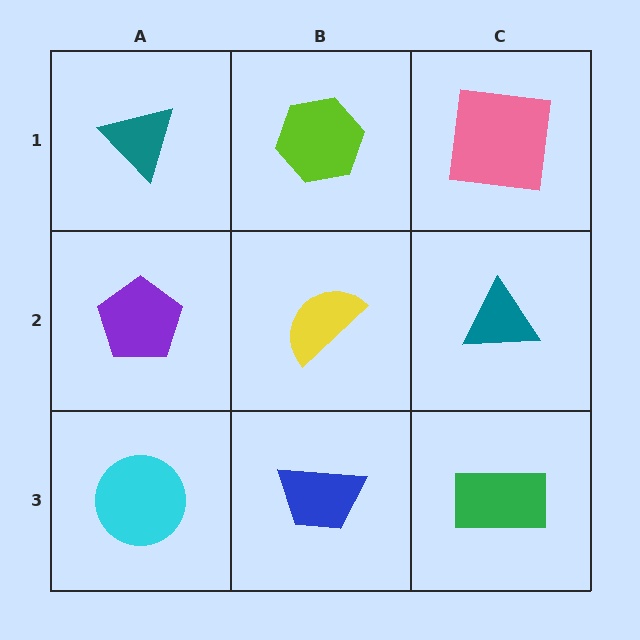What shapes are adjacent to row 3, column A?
A purple pentagon (row 2, column A), a blue trapezoid (row 3, column B).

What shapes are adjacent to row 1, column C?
A teal triangle (row 2, column C), a lime hexagon (row 1, column B).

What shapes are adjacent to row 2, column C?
A pink square (row 1, column C), a green rectangle (row 3, column C), a yellow semicircle (row 2, column B).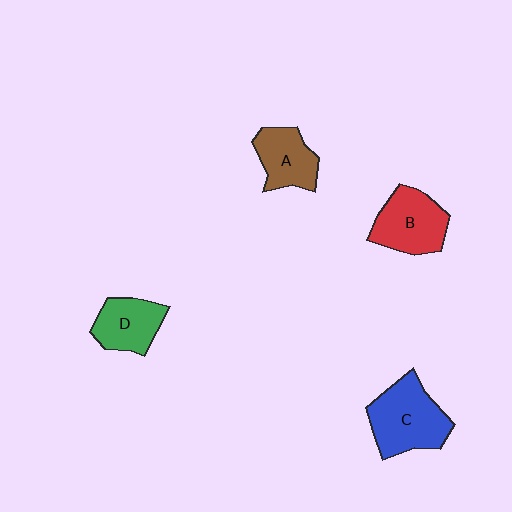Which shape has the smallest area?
Shape D (green).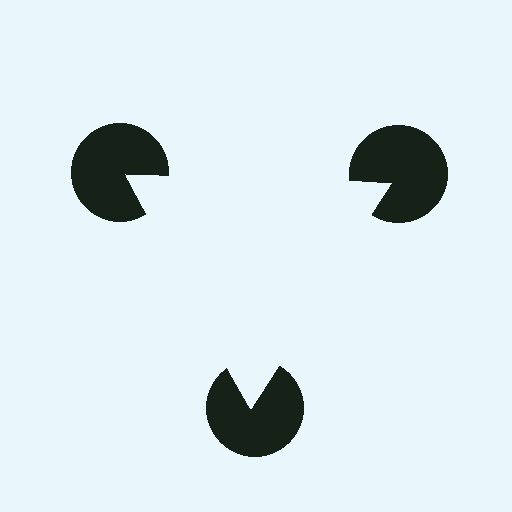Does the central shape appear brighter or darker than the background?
It typically appears slightly brighter than the background, even though no actual brightness change is drawn.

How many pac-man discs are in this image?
There are 3 — one at each vertex of the illusory triangle.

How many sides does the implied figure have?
3 sides.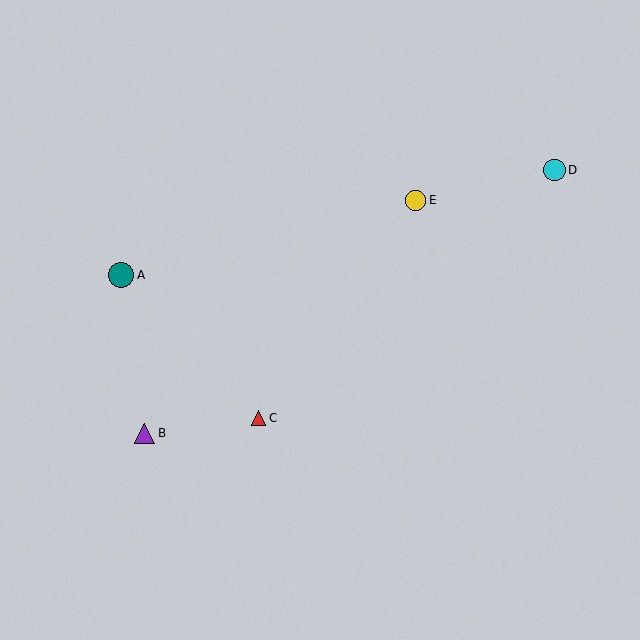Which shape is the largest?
The teal circle (labeled A) is the largest.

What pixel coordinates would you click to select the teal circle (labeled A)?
Click at (121, 275) to select the teal circle A.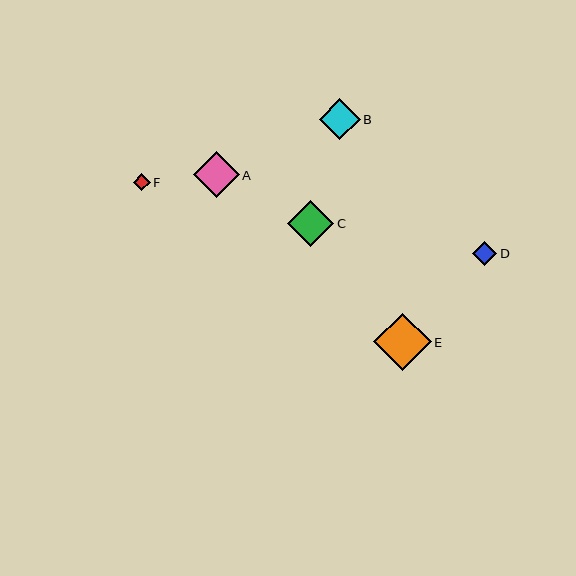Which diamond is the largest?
Diamond E is the largest with a size of approximately 58 pixels.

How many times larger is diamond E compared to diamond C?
Diamond E is approximately 1.3 times the size of diamond C.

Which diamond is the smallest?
Diamond F is the smallest with a size of approximately 17 pixels.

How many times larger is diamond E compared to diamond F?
Diamond E is approximately 3.5 times the size of diamond F.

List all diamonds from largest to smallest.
From largest to smallest: E, C, A, B, D, F.